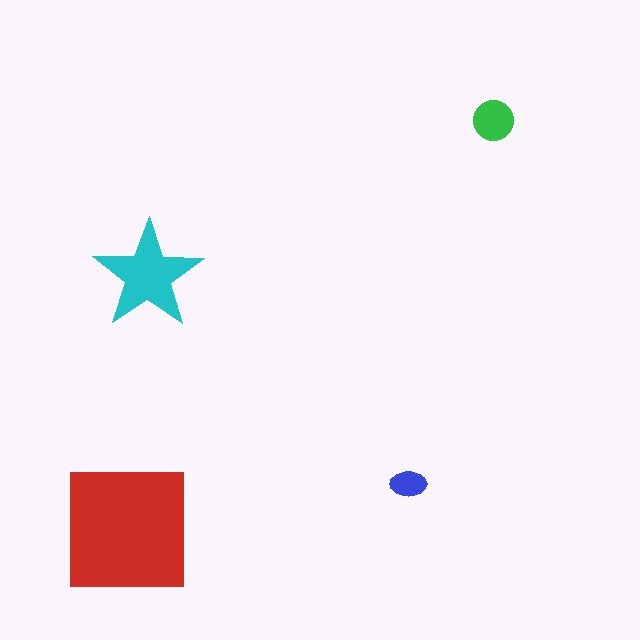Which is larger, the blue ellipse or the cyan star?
The cyan star.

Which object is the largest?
The red square.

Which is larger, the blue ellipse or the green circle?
The green circle.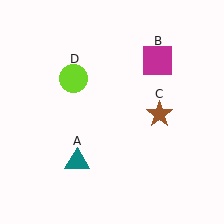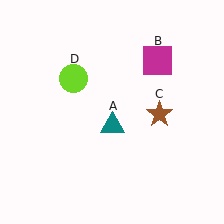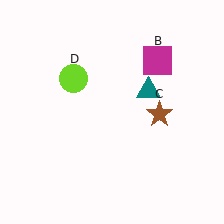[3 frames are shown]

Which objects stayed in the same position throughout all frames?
Magenta square (object B) and brown star (object C) and lime circle (object D) remained stationary.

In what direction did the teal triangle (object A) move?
The teal triangle (object A) moved up and to the right.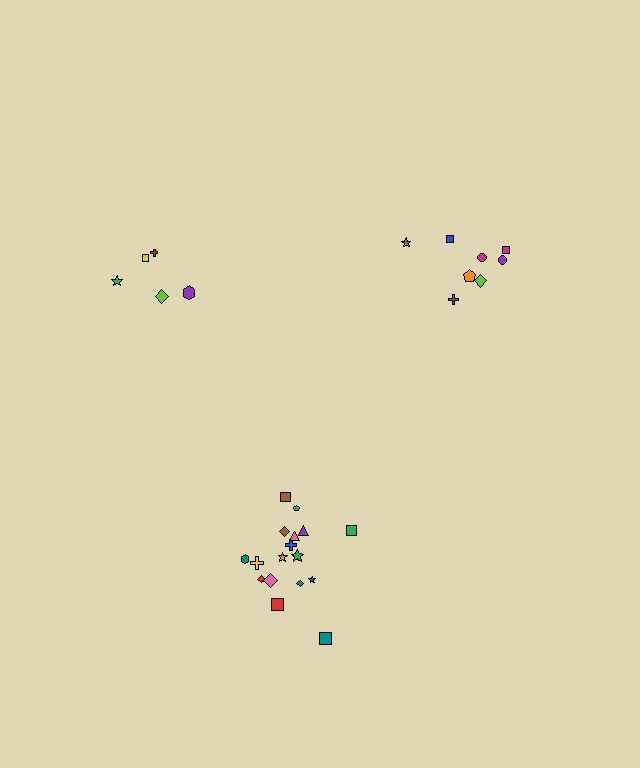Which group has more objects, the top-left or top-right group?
The top-right group.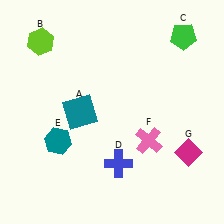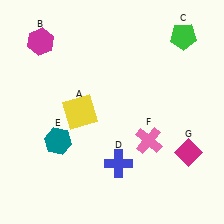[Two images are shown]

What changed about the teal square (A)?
In Image 1, A is teal. In Image 2, it changed to yellow.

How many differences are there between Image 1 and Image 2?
There are 2 differences between the two images.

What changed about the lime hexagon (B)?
In Image 1, B is lime. In Image 2, it changed to magenta.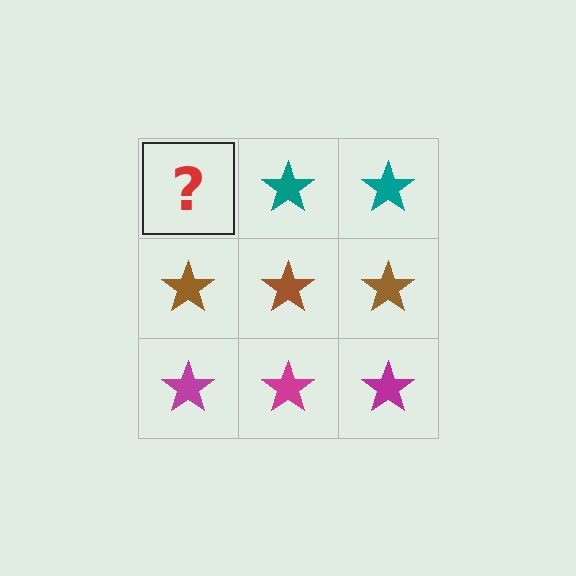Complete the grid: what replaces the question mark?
The question mark should be replaced with a teal star.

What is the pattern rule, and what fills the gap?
The rule is that each row has a consistent color. The gap should be filled with a teal star.